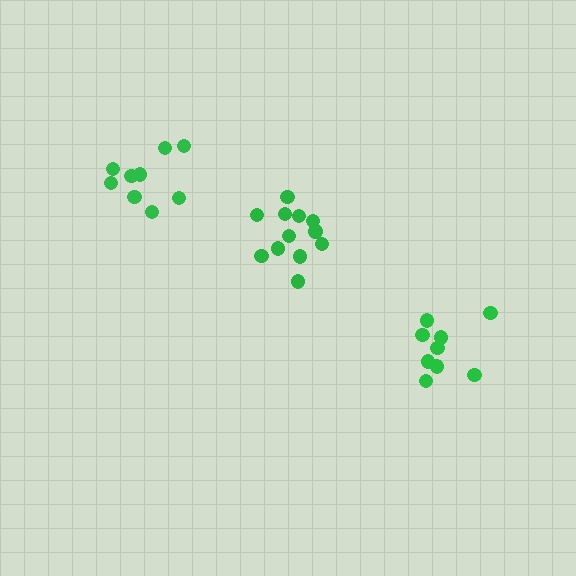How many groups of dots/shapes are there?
There are 3 groups.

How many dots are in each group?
Group 1: 12 dots, Group 2: 9 dots, Group 3: 9 dots (30 total).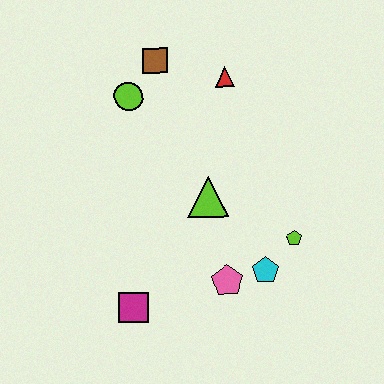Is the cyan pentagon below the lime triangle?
Yes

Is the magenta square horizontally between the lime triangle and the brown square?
No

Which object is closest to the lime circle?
The brown square is closest to the lime circle.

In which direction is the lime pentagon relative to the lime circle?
The lime pentagon is to the right of the lime circle.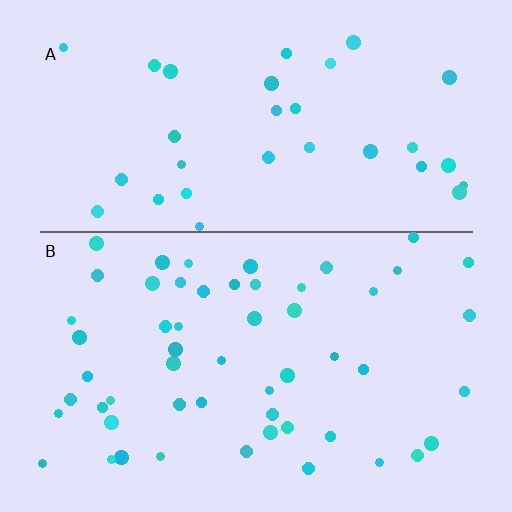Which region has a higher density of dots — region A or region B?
B (the bottom).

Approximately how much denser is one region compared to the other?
Approximately 1.7× — region B over region A.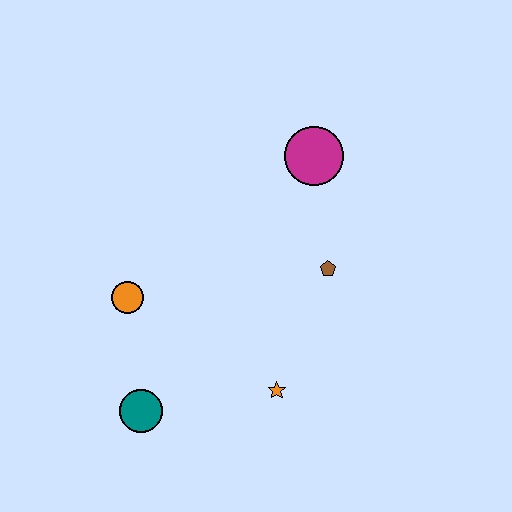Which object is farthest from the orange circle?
The magenta circle is farthest from the orange circle.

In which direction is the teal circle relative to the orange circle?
The teal circle is below the orange circle.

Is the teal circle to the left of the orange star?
Yes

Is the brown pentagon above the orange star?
Yes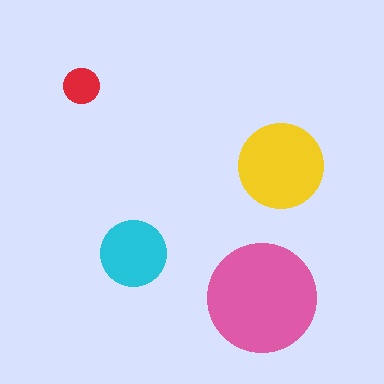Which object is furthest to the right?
The yellow circle is rightmost.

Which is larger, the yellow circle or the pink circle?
The pink one.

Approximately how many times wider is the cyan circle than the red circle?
About 2 times wider.